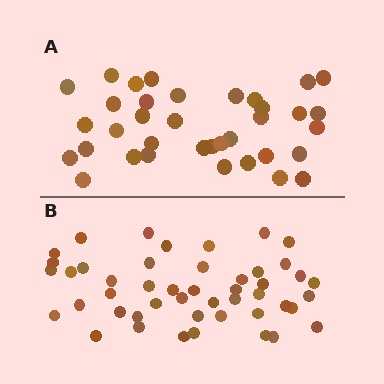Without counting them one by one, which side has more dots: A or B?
Region B (the bottom region) has more dots.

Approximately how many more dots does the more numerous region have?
Region B has roughly 12 or so more dots than region A.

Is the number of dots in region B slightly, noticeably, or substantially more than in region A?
Region B has noticeably more, but not dramatically so. The ratio is roughly 1.3 to 1.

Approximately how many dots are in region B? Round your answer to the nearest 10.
About 50 dots. (The exact count is 47, which rounds to 50.)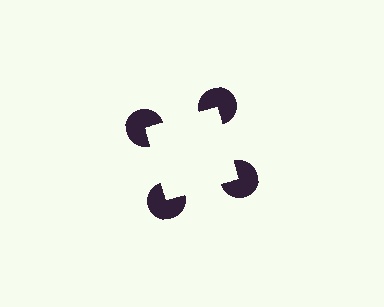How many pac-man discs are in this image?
There are 4 — one at each vertex of the illusory square.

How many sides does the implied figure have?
4 sides.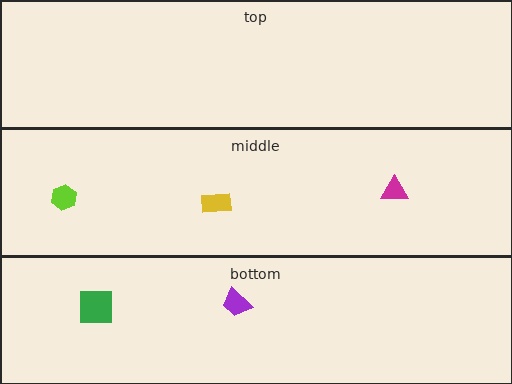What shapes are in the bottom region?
The green square, the purple trapezoid.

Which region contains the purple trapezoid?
The bottom region.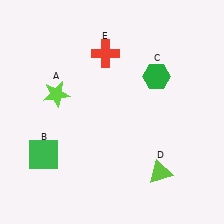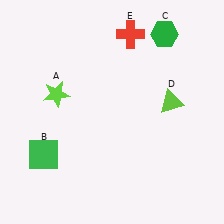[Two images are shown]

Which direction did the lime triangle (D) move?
The lime triangle (D) moved up.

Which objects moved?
The objects that moved are: the green hexagon (C), the lime triangle (D), the red cross (E).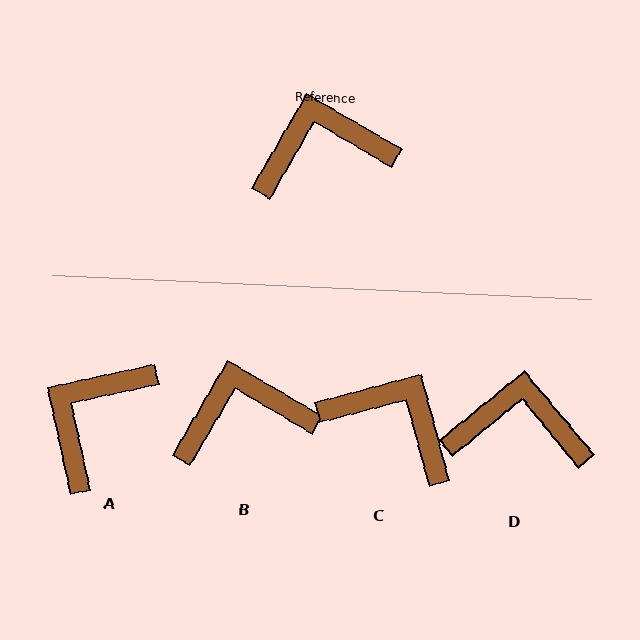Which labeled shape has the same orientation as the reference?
B.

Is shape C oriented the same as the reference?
No, it is off by about 45 degrees.